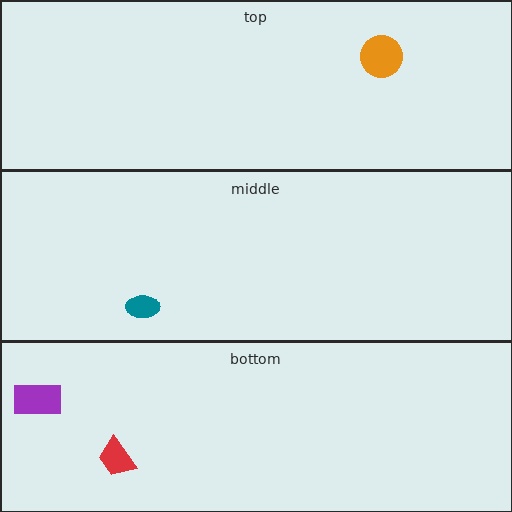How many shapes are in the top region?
1.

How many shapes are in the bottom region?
2.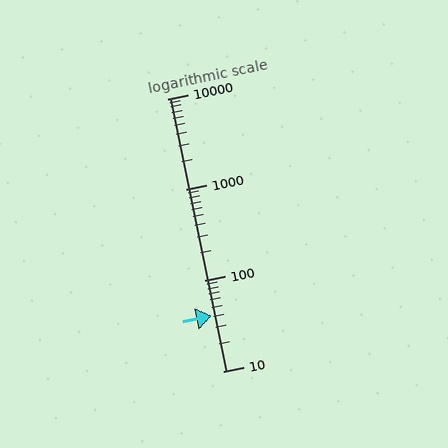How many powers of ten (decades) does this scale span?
The scale spans 3 decades, from 10 to 10000.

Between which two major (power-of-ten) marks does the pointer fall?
The pointer is between 10 and 100.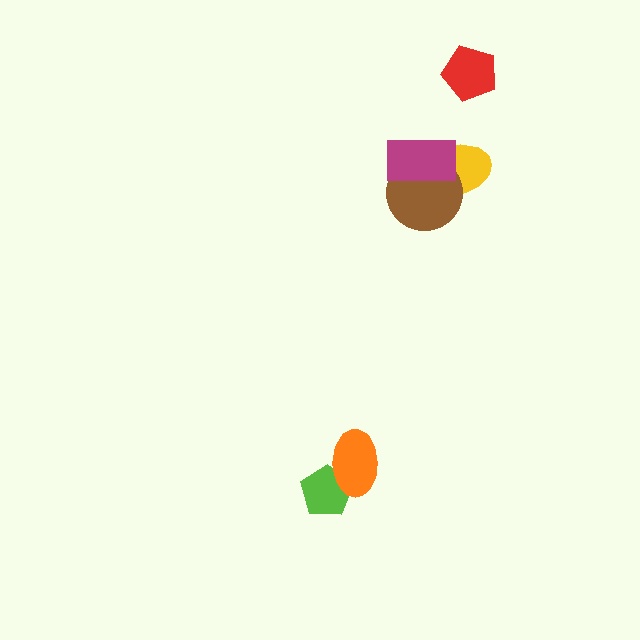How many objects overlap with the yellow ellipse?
2 objects overlap with the yellow ellipse.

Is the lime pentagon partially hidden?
Yes, it is partially covered by another shape.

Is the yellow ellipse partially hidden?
Yes, it is partially covered by another shape.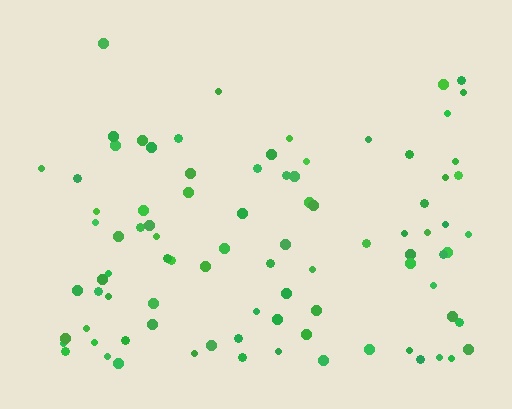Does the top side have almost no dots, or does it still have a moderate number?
Still a moderate number, just noticeably fewer than the bottom.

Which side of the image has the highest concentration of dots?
The bottom.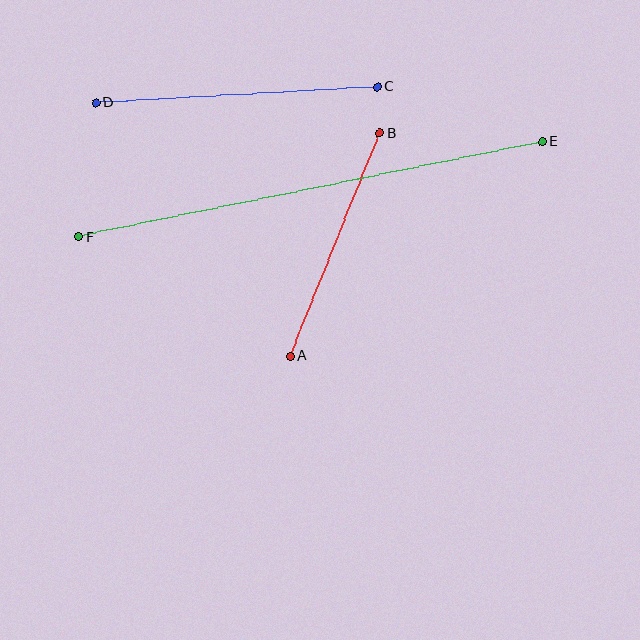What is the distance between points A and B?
The distance is approximately 240 pixels.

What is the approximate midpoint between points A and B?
The midpoint is at approximately (335, 245) pixels.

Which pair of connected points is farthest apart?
Points E and F are farthest apart.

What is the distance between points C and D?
The distance is approximately 282 pixels.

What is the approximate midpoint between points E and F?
The midpoint is at approximately (310, 189) pixels.